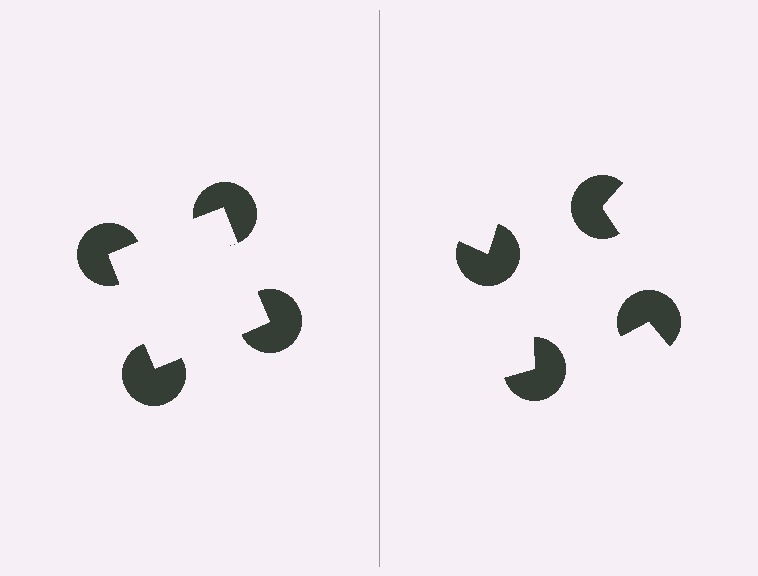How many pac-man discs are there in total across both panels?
8 — 4 on each side.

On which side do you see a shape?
An illusory square appears on the left side. On the right side the wedge cuts are rotated, so no coherent shape forms.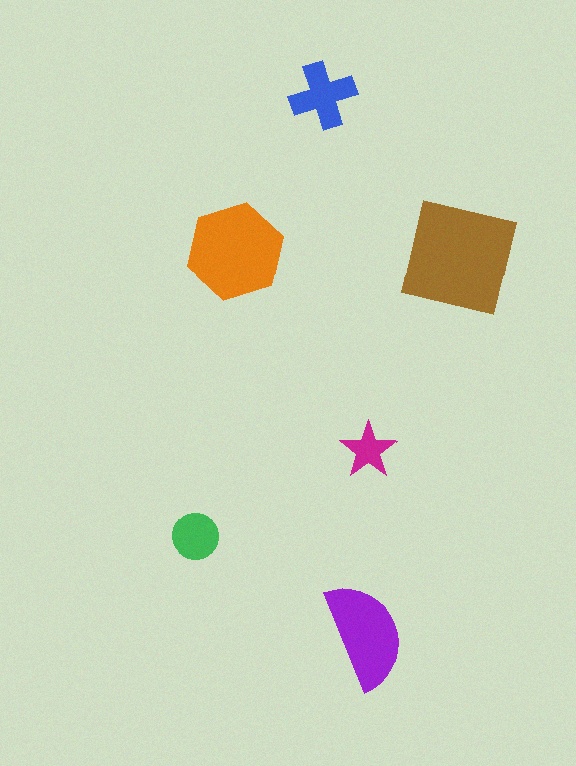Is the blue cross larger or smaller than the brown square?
Smaller.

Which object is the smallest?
The magenta star.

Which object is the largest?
The brown square.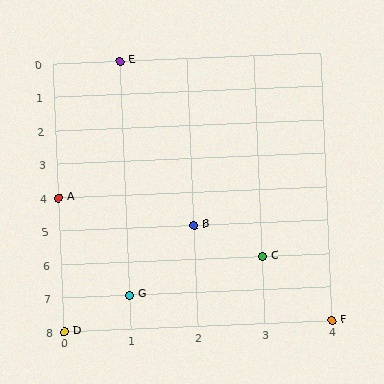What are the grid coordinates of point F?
Point F is at grid coordinates (4, 8).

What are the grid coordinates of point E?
Point E is at grid coordinates (1, 0).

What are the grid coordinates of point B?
Point B is at grid coordinates (2, 5).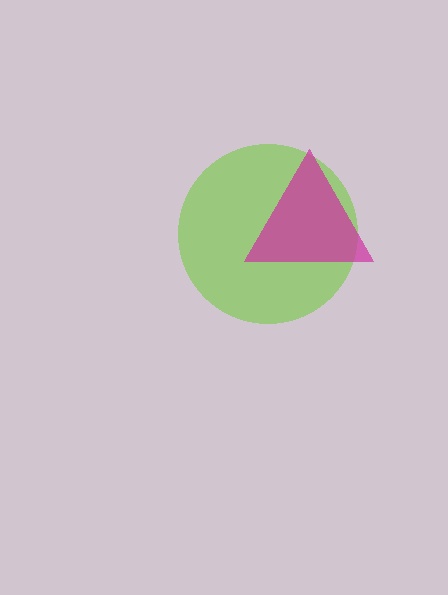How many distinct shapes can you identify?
There are 2 distinct shapes: a lime circle, a magenta triangle.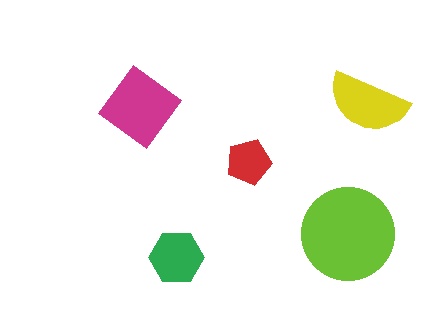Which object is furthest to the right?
The yellow semicircle is rightmost.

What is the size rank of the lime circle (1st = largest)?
1st.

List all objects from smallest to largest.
The red pentagon, the green hexagon, the yellow semicircle, the magenta diamond, the lime circle.